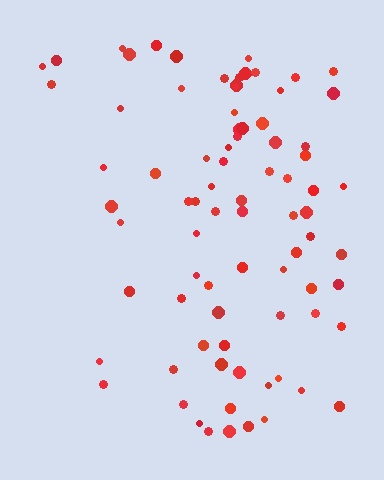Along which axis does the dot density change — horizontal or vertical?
Horizontal.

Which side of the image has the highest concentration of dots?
The right.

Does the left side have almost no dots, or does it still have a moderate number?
Still a moderate number, just noticeably fewer than the right.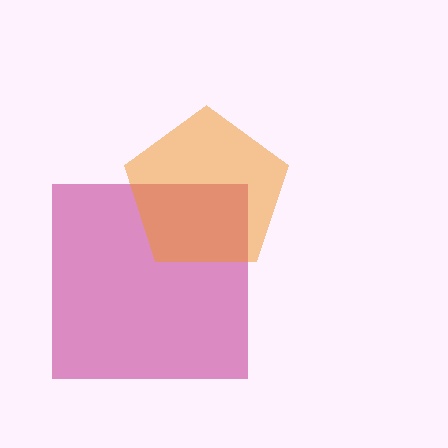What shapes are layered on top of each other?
The layered shapes are: a magenta square, an orange pentagon.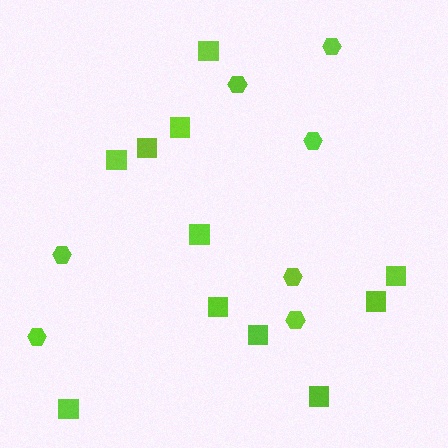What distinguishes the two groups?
There are 2 groups: one group of squares (11) and one group of hexagons (7).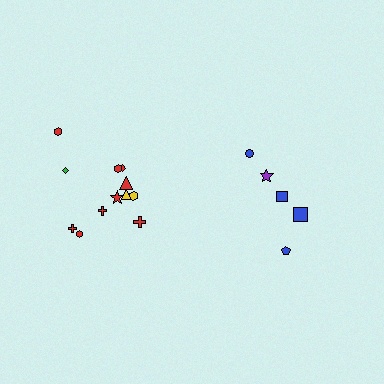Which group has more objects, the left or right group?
The left group.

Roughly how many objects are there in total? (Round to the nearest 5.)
Roughly 20 objects in total.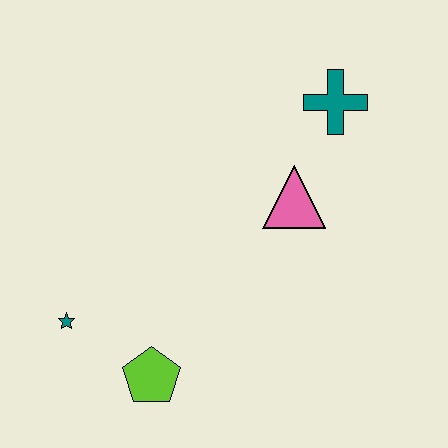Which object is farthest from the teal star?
The teal cross is farthest from the teal star.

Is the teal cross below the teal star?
No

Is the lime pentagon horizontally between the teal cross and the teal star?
Yes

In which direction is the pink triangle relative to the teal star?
The pink triangle is to the right of the teal star.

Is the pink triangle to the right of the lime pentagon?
Yes